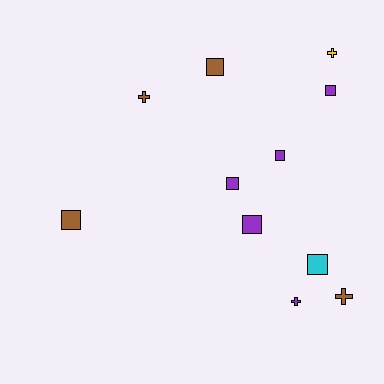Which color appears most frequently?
Purple, with 5 objects.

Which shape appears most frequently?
Square, with 7 objects.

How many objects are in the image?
There are 11 objects.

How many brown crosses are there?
There are 2 brown crosses.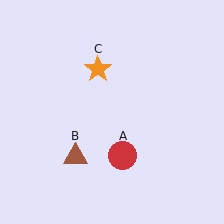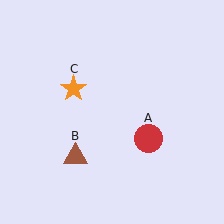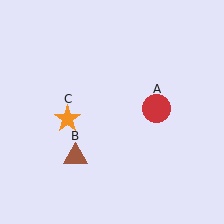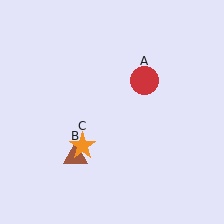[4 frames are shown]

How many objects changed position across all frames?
2 objects changed position: red circle (object A), orange star (object C).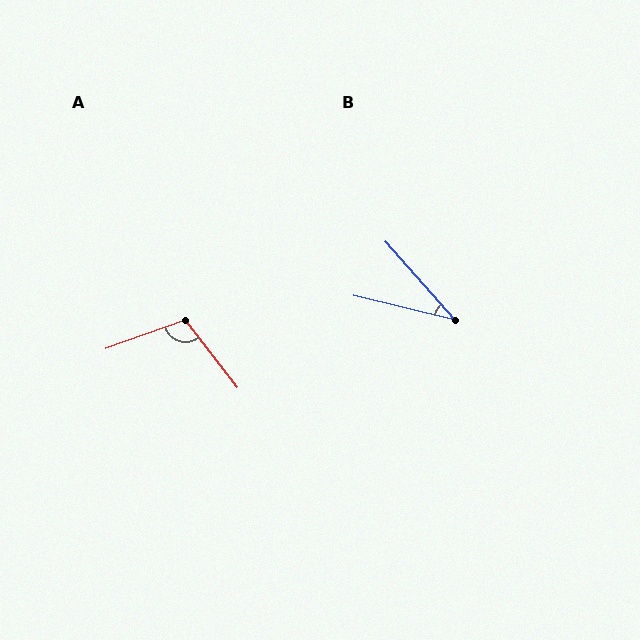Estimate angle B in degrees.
Approximately 35 degrees.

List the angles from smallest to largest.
B (35°), A (107°).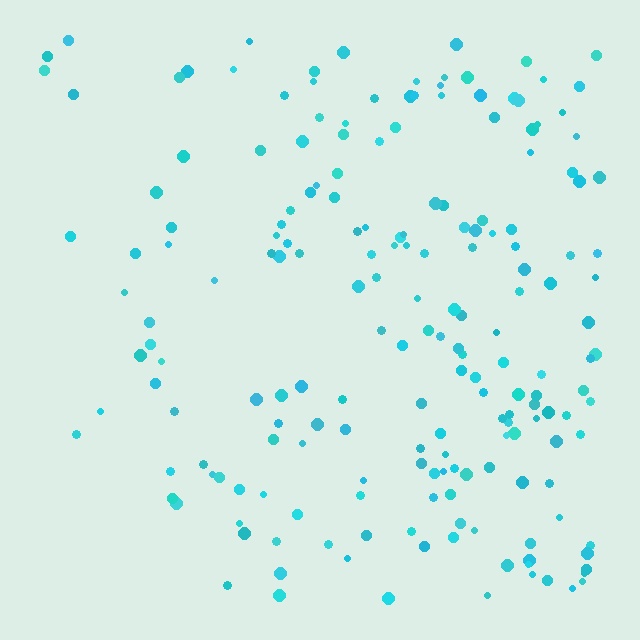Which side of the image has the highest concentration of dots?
The right.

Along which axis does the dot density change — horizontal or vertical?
Horizontal.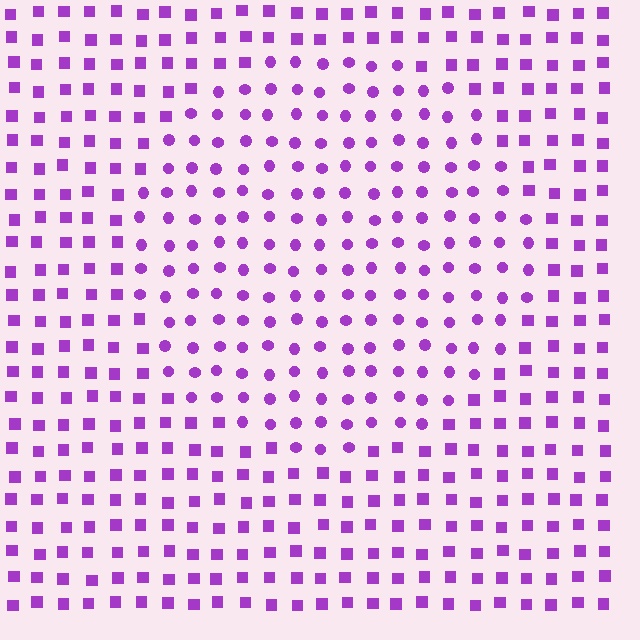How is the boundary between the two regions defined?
The boundary is defined by a change in element shape: circles inside vs. squares outside. All elements share the same color and spacing.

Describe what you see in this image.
The image is filled with small purple elements arranged in a uniform grid. A circle-shaped region contains circles, while the surrounding area contains squares. The boundary is defined purely by the change in element shape.